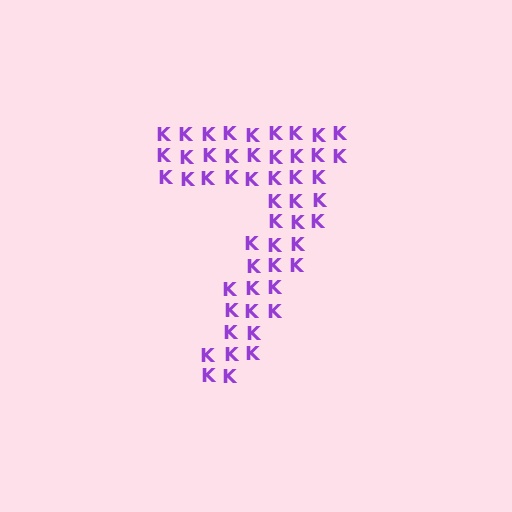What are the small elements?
The small elements are letter K's.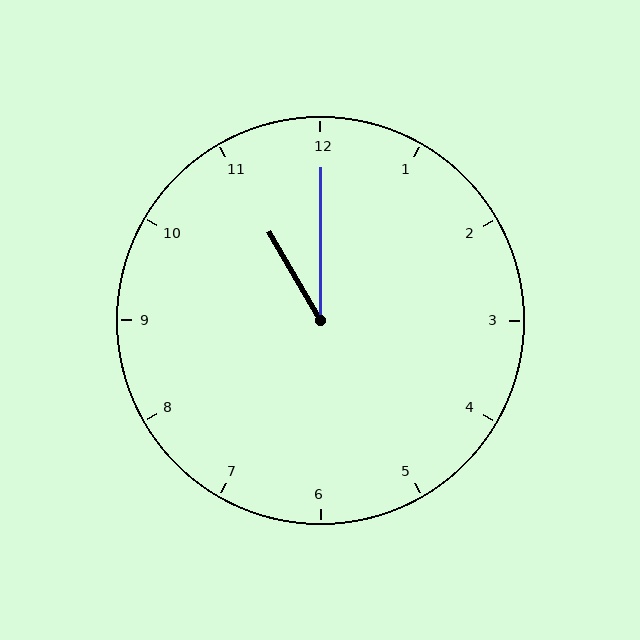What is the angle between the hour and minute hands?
Approximately 30 degrees.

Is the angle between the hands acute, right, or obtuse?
It is acute.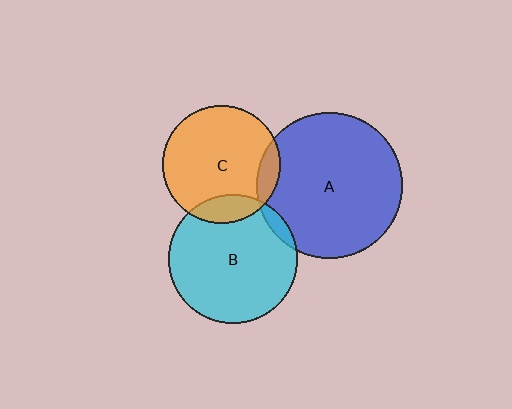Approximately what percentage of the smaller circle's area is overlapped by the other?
Approximately 5%.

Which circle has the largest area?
Circle A (blue).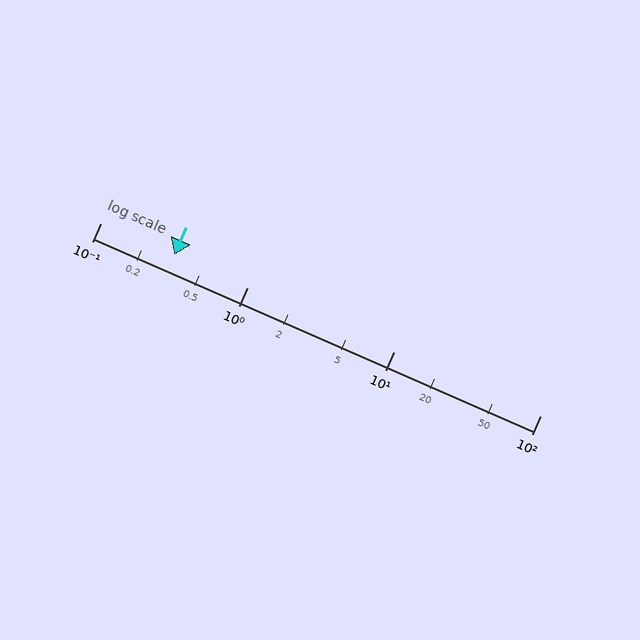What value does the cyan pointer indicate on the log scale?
The pointer indicates approximately 0.32.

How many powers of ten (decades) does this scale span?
The scale spans 3 decades, from 0.1 to 100.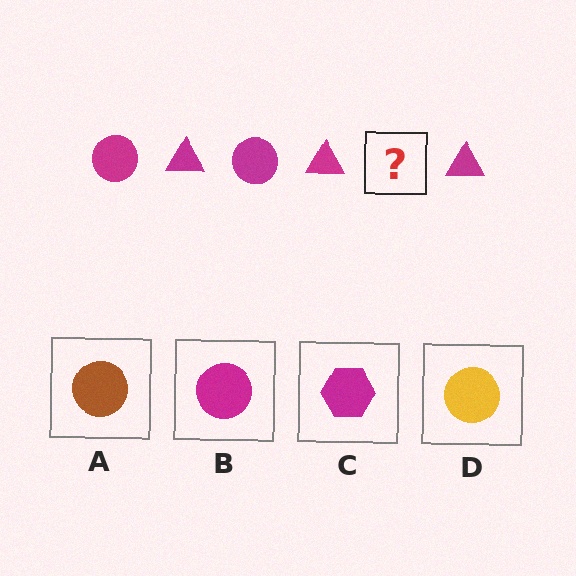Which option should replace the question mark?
Option B.